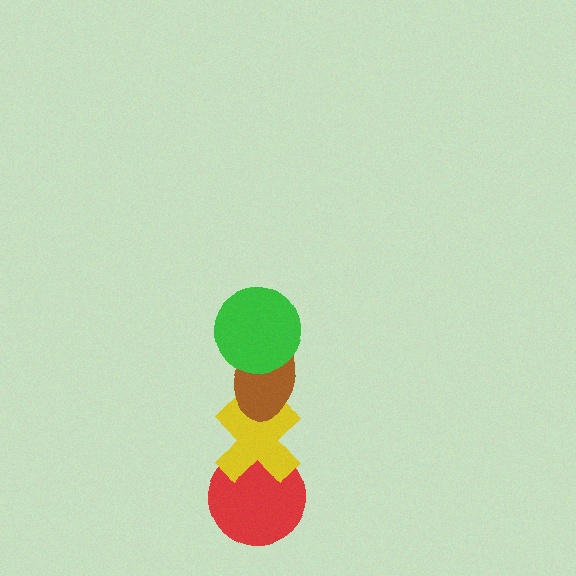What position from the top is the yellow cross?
The yellow cross is 3rd from the top.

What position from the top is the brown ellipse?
The brown ellipse is 2nd from the top.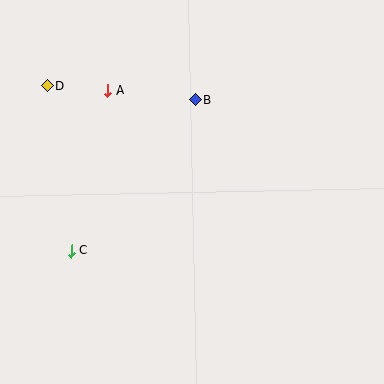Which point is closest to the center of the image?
Point B at (195, 100) is closest to the center.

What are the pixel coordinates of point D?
Point D is at (47, 86).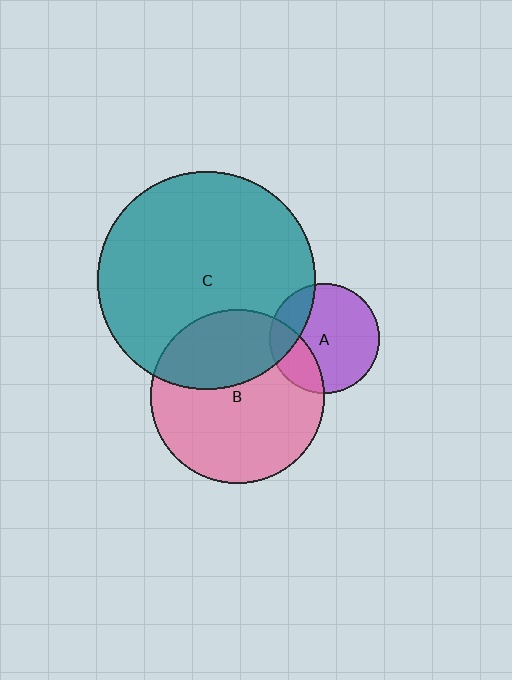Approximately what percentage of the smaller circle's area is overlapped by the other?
Approximately 20%.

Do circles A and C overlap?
Yes.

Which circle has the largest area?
Circle C (teal).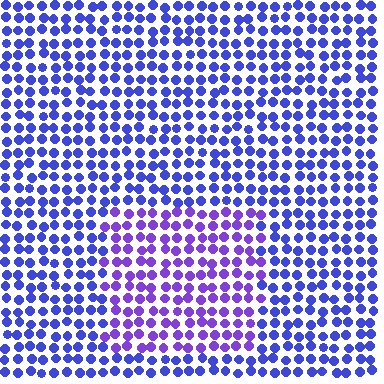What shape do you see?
I see a rectangle.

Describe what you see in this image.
The image is filled with small blue elements in a uniform arrangement. A rectangle-shaped region is visible where the elements are tinted to a slightly different hue, forming a subtle color boundary.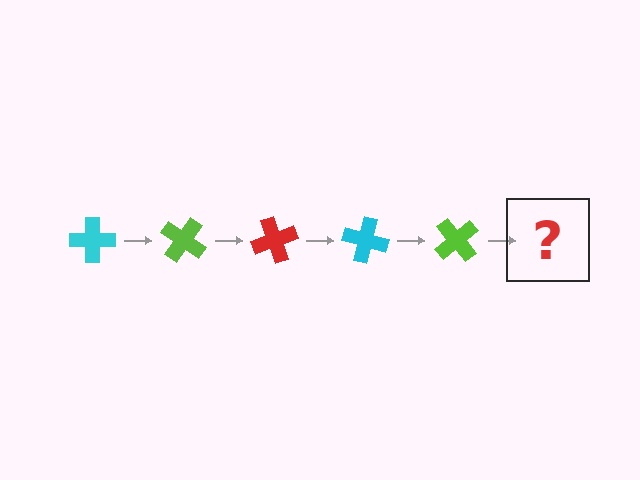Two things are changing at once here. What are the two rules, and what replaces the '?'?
The two rules are that it rotates 35 degrees each step and the color cycles through cyan, lime, and red. The '?' should be a red cross, rotated 175 degrees from the start.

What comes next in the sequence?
The next element should be a red cross, rotated 175 degrees from the start.